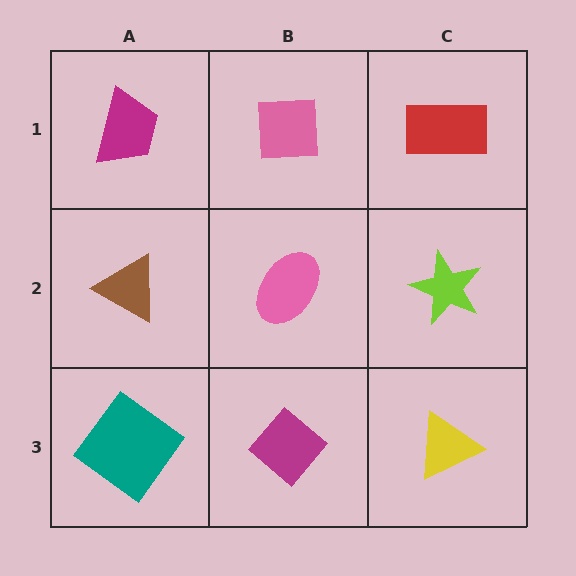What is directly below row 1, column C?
A lime star.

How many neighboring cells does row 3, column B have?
3.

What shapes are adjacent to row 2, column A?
A magenta trapezoid (row 1, column A), a teal diamond (row 3, column A), a pink ellipse (row 2, column B).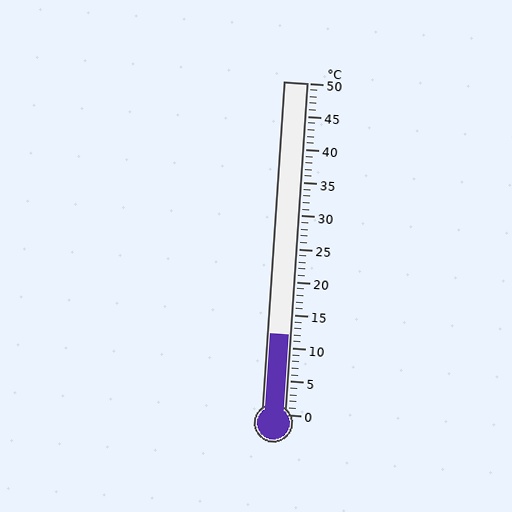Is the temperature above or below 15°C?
The temperature is below 15°C.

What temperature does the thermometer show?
The thermometer shows approximately 12°C.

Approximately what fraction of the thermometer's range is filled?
The thermometer is filled to approximately 25% of its range.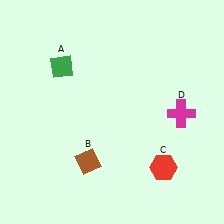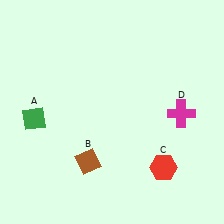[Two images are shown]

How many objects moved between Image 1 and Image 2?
1 object moved between the two images.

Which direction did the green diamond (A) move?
The green diamond (A) moved down.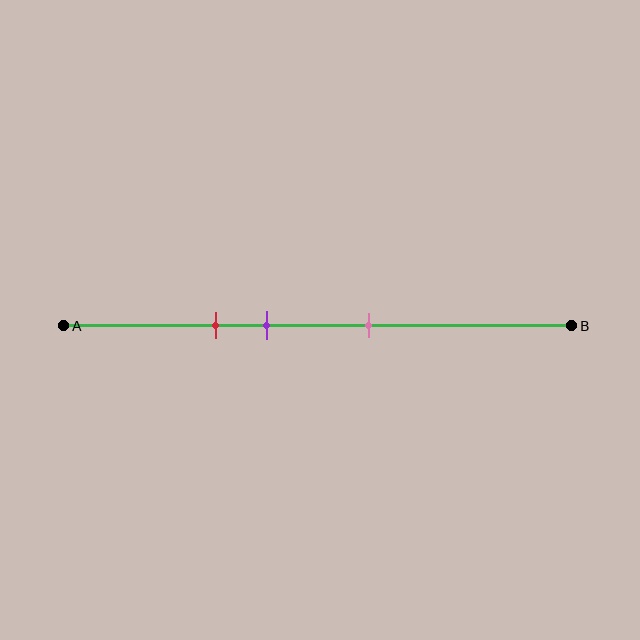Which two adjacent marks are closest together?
The red and purple marks are the closest adjacent pair.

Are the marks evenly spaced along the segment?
Yes, the marks are approximately evenly spaced.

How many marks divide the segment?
There are 3 marks dividing the segment.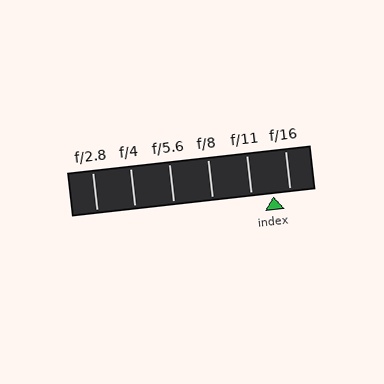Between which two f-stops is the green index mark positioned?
The index mark is between f/11 and f/16.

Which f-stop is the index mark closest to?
The index mark is closest to f/16.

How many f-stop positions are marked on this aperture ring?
There are 6 f-stop positions marked.